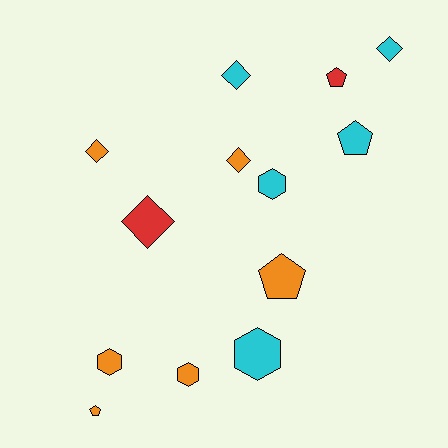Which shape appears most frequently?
Diamond, with 5 objects.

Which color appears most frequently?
Orange, with 6 objects.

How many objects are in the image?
There are 13 objects.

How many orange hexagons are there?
There are 2 orange hexagons.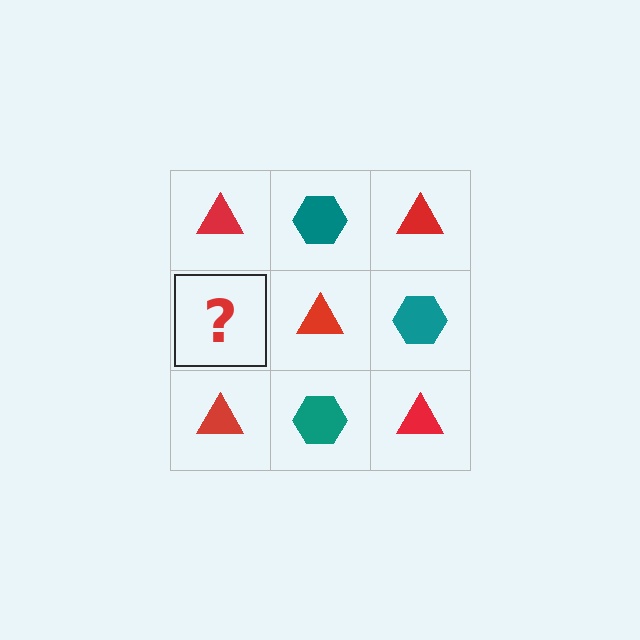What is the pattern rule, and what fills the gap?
The rule is that it alternates red triangle and teal hexagon in a checkerboard pattern. The gap should be filled with a teal hexagon.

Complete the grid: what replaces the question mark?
The question mark should be replaced with a teal hexagon.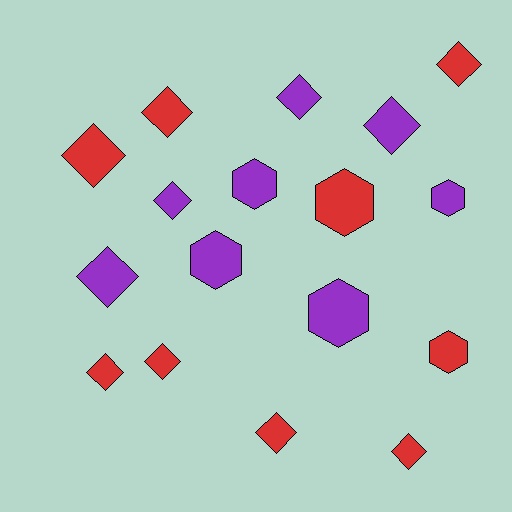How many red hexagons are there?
There are 2 red hexagons.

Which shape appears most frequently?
Diamond, with 11 objects.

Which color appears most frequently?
Red, with 9 objects.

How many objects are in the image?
There are 17 objects.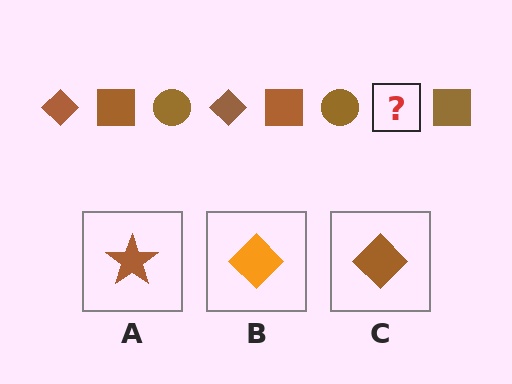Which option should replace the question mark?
Option C.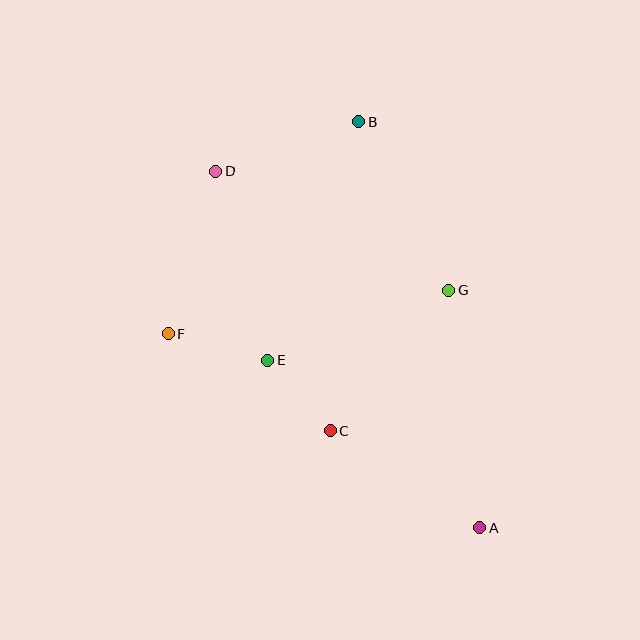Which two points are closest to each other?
Points C and E are closest to each other.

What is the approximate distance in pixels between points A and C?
The distance between A and C is approximately 179 pixels.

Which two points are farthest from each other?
Points A and D are farthest from each other.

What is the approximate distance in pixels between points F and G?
The distance between F and G is approximately 283 pixels.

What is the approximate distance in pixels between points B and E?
The distance between B and E is approximately 255 pixels.